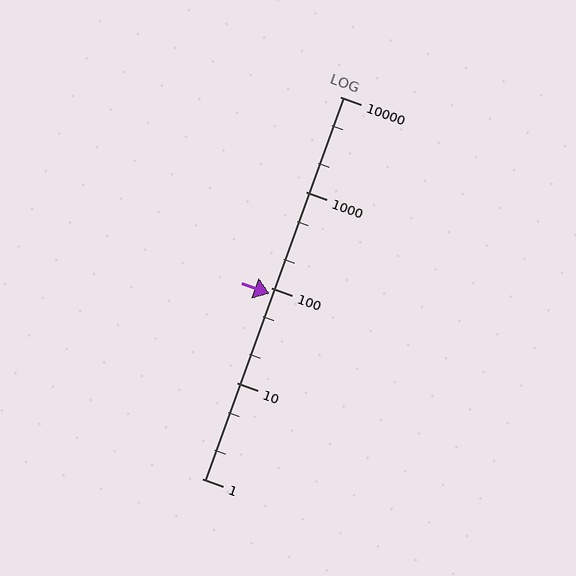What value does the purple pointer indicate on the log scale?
The pointer indicates approximately 87.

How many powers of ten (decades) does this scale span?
The scale spans 4 decades, from 1 to 10000.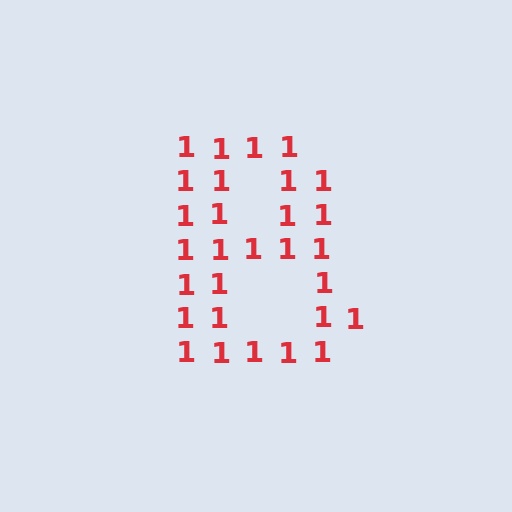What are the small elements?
The small elements are digit 1's.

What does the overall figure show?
The overall figure shows the letter B.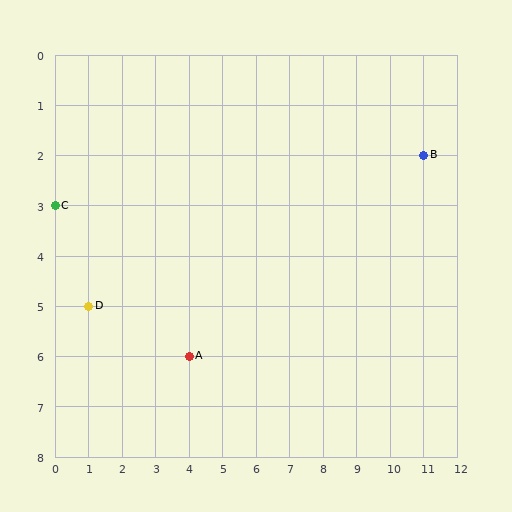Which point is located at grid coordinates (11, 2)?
Point B is at (11, 2).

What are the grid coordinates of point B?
Point B is at grid coordinates (11, 2).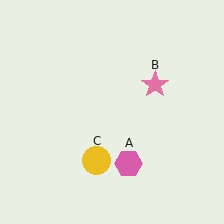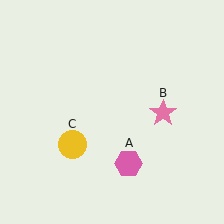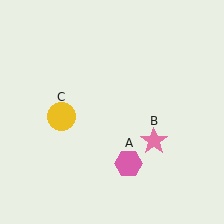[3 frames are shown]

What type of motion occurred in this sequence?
The pink star (object B), yellow circle (object C) rotated clockwise around the center of the scene.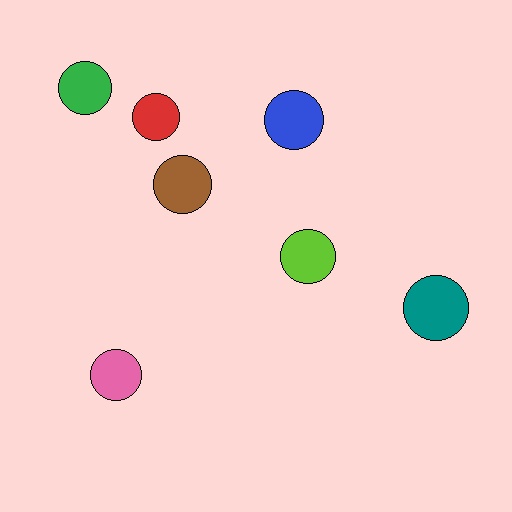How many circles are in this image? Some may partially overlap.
There are 7 circles.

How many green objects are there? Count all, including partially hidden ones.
There is 1 green object.